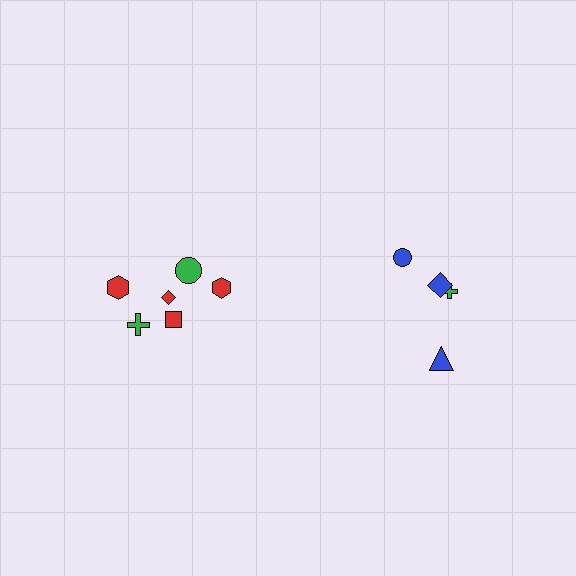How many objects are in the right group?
There are 4 objects.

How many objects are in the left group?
There are 6 objects.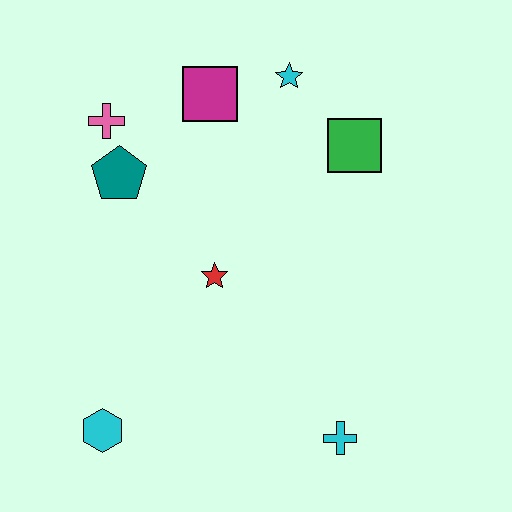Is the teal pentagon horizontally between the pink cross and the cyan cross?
Yes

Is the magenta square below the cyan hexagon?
No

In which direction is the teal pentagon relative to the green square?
The teal pentagon is to the left of the green square.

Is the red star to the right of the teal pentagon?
Yes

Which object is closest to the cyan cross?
The red star is closest to the cyan cross.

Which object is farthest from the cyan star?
The cyan hexagon is farthest from the cyan star.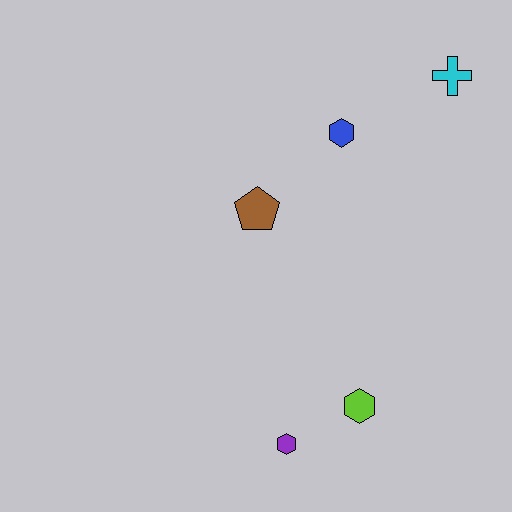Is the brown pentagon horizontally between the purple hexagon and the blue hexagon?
No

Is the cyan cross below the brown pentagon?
No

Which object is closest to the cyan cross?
The blue hexagon is closest to the cyan cross.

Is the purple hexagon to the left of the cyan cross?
Yes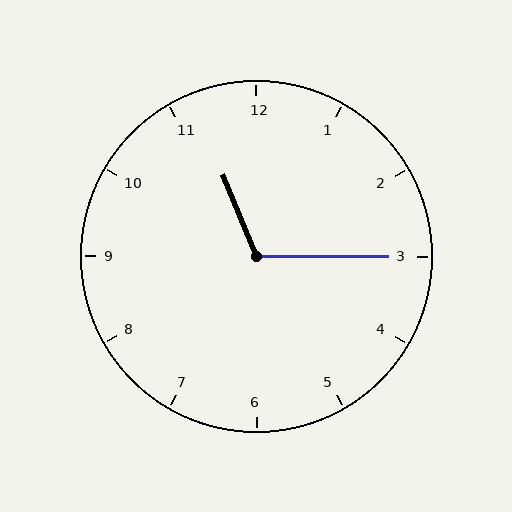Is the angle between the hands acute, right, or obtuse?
It is obtuse.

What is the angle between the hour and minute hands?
Approximately 112 degrees.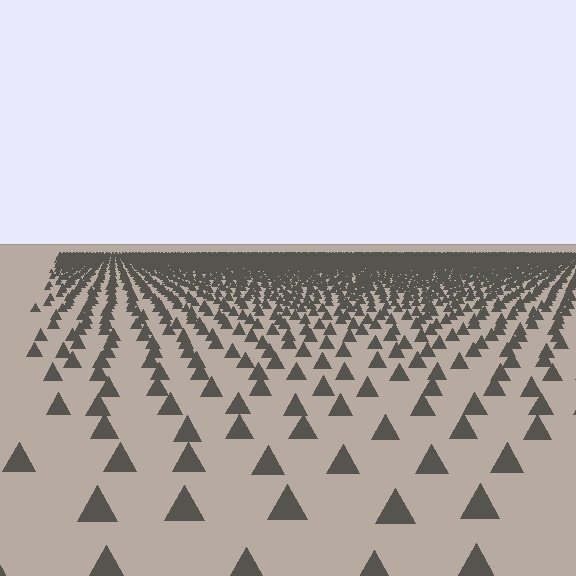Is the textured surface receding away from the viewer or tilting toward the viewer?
The surface is receding away from the viewer. Texture elements get smaller and denser toward the top.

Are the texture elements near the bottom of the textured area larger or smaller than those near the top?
Larger. Near the bottom, elements are closer to the viewer and appear at a bigger on-screen size.